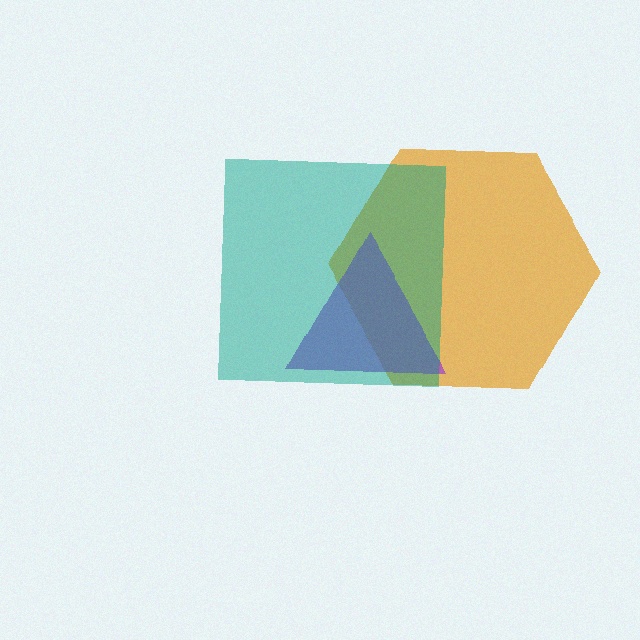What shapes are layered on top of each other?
The layered shapes are: an orange hexagon, a purple triangle, a teal square.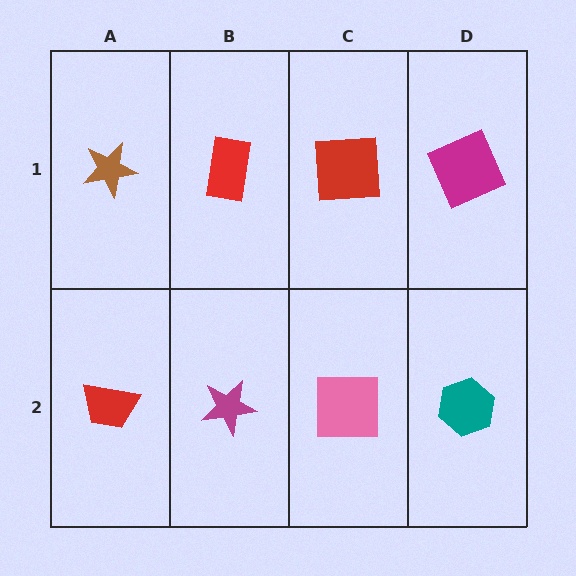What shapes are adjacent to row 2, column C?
A red square (row 1, column C), a magenta star (row 2, column B), a teal hexagon (row 2, column D).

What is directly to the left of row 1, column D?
A red square.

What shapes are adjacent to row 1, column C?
A pink square (row 2, column C), a red rectangle (row 1, column B), a magenta square (row 1, column D).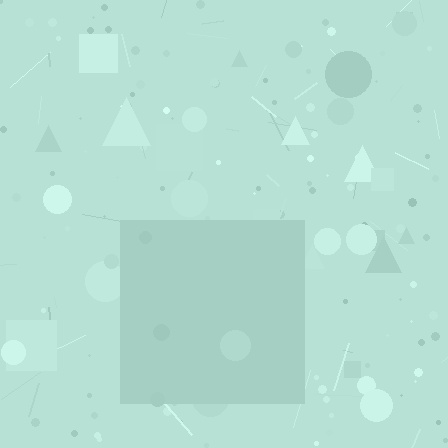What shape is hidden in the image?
A square is hidden in the image.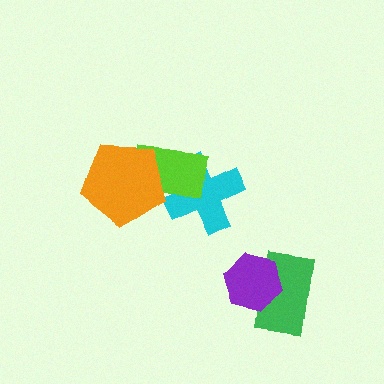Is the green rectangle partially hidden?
Yes, it is partially covered by another shape.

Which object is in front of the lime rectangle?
The orange pentagon is in front of the lime rectangle.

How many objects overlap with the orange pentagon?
1 object overlaps with the orange pentagon.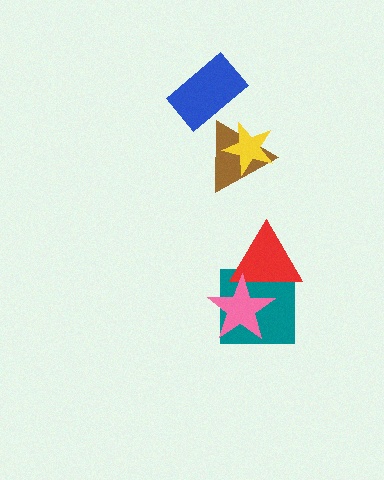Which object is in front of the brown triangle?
The yellow star is in front of the brown triangle.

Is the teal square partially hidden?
Yes, it is partially covered by another shape.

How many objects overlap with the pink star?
2 objects overlap with the pink star.